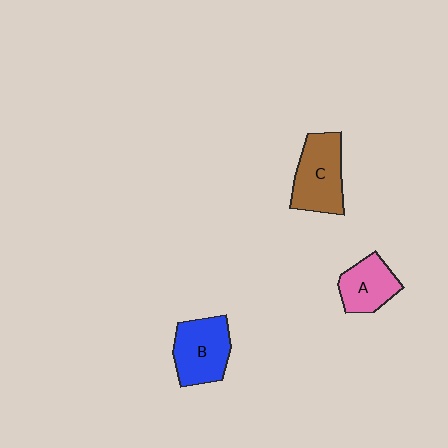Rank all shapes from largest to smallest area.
From largest to smallest: C (brown), B (blue), A (pink).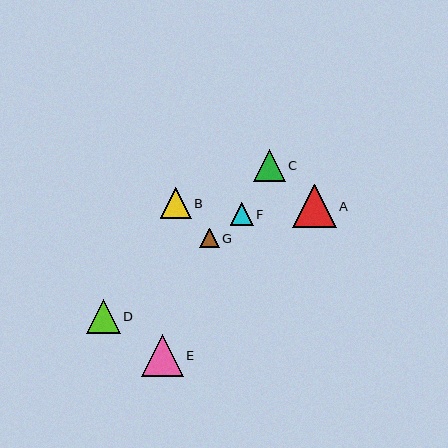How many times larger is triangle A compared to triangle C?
Triangle A is approximately 1.4 times the size of triangle C.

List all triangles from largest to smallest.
From largest to smallest: A, E, D, C, B, F, G.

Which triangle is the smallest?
Triangle G is the smallest with a size of approximately 20 pixels.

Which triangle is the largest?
Triangle A is the largest with a size of approximately 44 pixels.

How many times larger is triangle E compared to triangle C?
Triangle E is approximately 1.3 times the size of triangle C.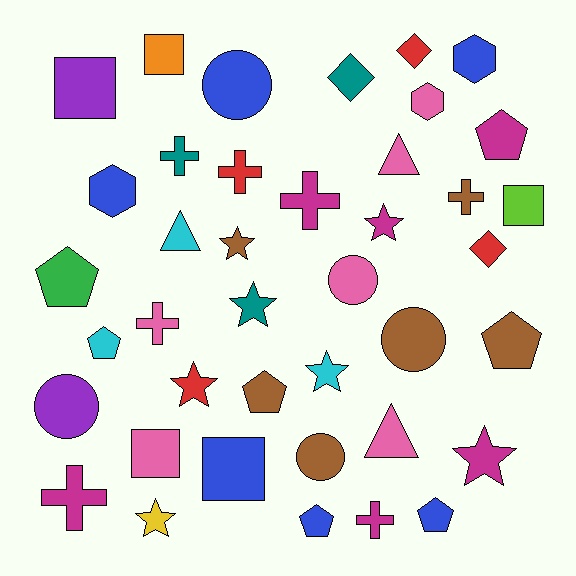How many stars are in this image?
There are 7 stars.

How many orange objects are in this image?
There is 1 orange object.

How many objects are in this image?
There are 40 objects.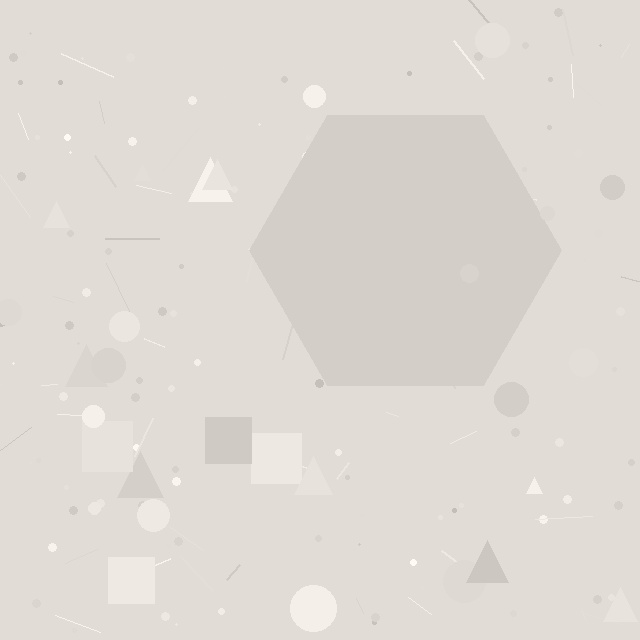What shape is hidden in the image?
A hexagon is hidden in the image.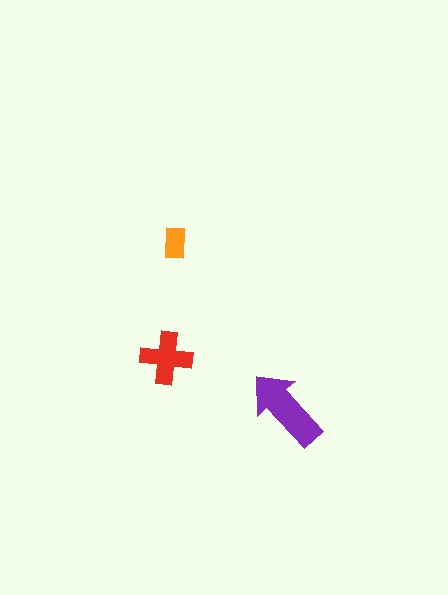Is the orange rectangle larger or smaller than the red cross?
Smaller.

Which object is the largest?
The purple arrow.